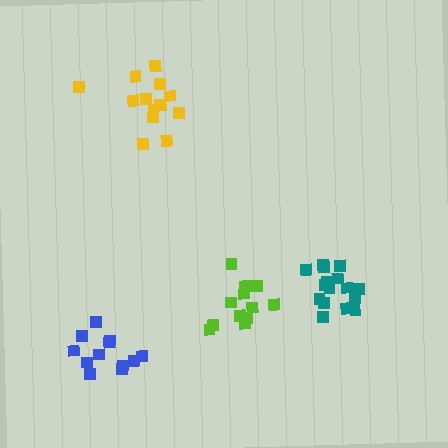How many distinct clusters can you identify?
There are 4 distinct clusters.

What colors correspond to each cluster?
The clusters are colored: teal, blue, lime, yellow.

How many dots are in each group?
Group 1: 16 dots, Group 2: 12 dots, Group 3: 12 dots, Group 4: 13 dots (53 total).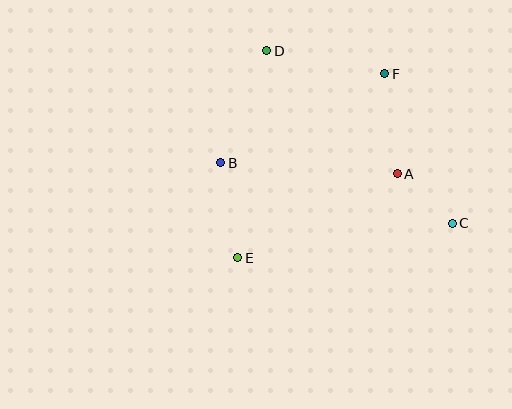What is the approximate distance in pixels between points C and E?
The distance between C and E is approximately 217 pixels.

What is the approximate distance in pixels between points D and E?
The distance between D and E is approximately 209 pixels.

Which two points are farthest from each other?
Points C and D are farthest from each other.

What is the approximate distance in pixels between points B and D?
The distance between B and D is approximately 121 pixels.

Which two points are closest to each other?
Points A and C are closest to each other.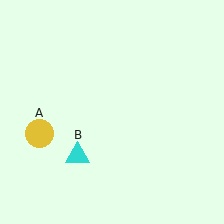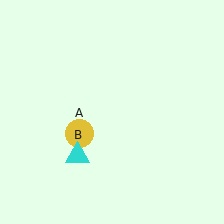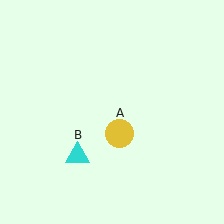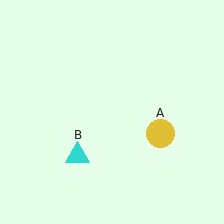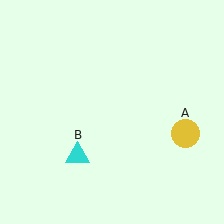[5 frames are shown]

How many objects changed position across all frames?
1 object changed position: yellow circle (object A).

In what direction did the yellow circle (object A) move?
The yellow circle (object A) moved right.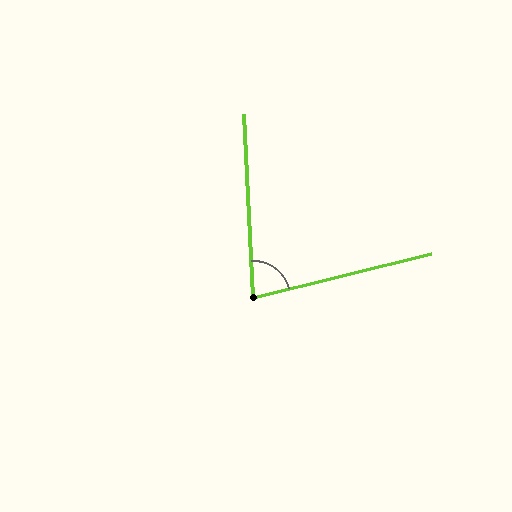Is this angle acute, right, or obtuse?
It is acute.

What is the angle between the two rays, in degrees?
Approximately 79 degrees.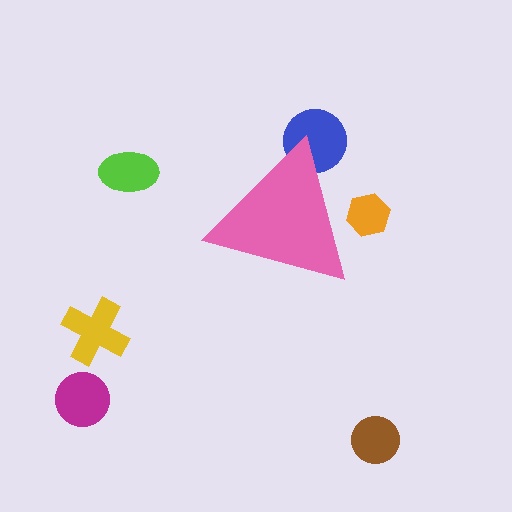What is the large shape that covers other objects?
A pink triangle.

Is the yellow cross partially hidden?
No, the yellow cross is fully visible.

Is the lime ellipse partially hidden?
No, the lime ellipse is fully visible.